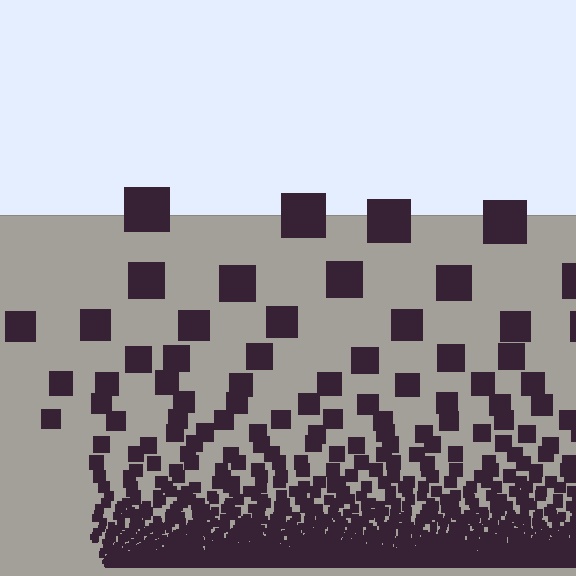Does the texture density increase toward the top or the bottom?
Density increases toward the bottom.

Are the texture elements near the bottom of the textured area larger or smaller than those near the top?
Smaller. The gradient is inverted — elements near the bottom are smaller and denser.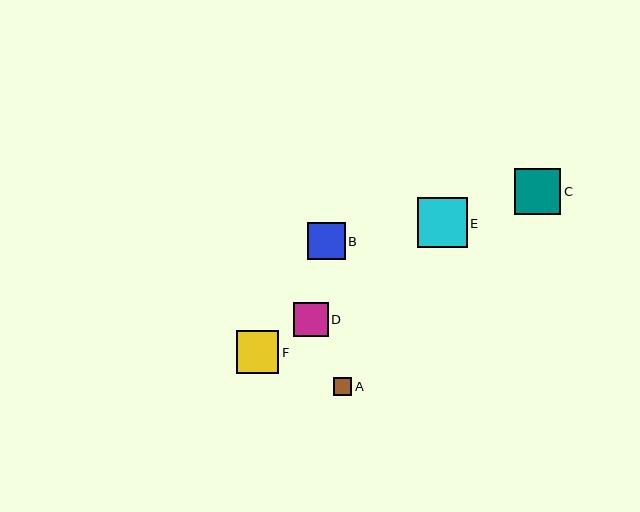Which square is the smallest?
Square A is the smallest with a size of approximately 19 pixels.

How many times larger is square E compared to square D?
Square E is approximately 1.4 times the size of square D.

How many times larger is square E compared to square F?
Square E is approximately 1.2 times the size of square F.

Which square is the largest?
Square E is the largest with a size of approximately 50 pixels.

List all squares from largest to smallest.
From largest to smallest: E, C, F, B, D, A.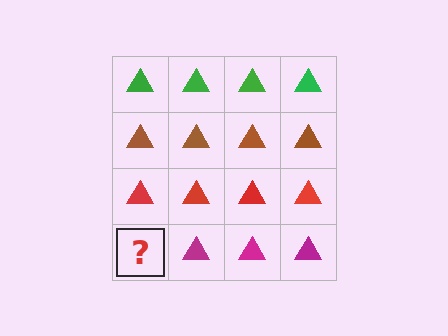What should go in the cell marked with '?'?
The missing cell should contain a magenta triangle.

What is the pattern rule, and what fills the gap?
The rule is that each row has a consistent color. The gap should be filled with a magenta triangle.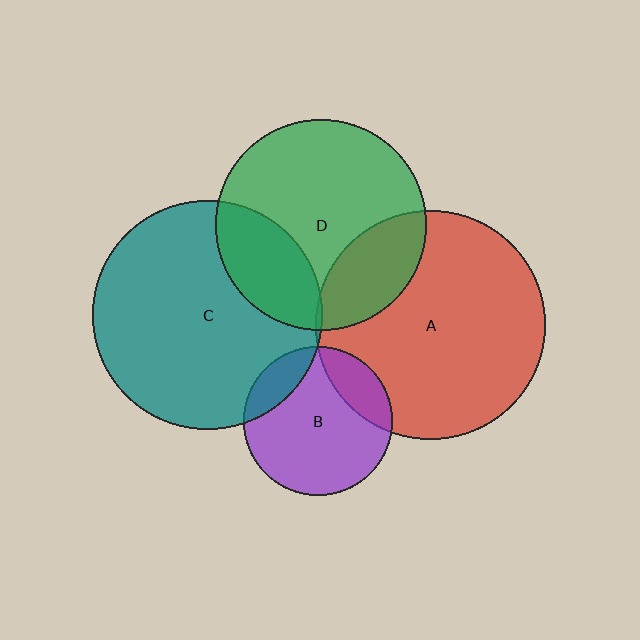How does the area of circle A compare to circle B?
Approximately 2.4 times.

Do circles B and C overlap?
Yes.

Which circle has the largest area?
Circle A (red).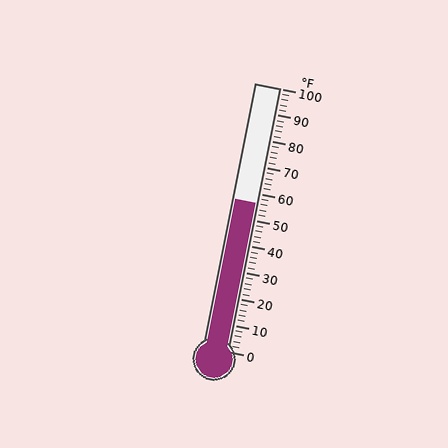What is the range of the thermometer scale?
The thermometer scale ranges from 0°F to 100°F.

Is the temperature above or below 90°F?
The temperature is below 90°F.